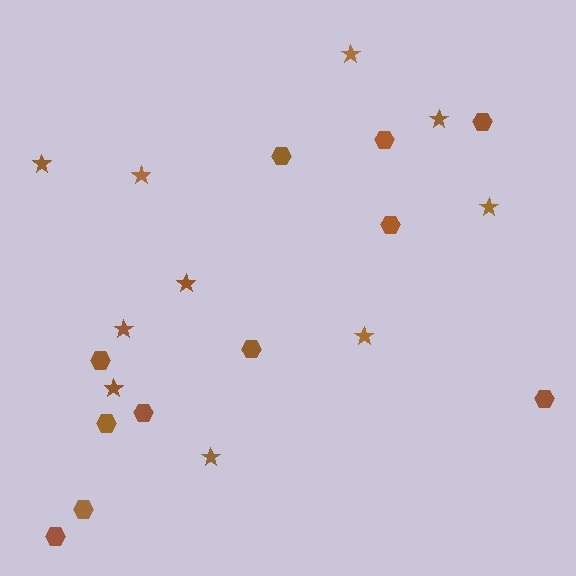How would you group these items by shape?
There are 2 groups: one group of hexagons (11) and one group of stars (10).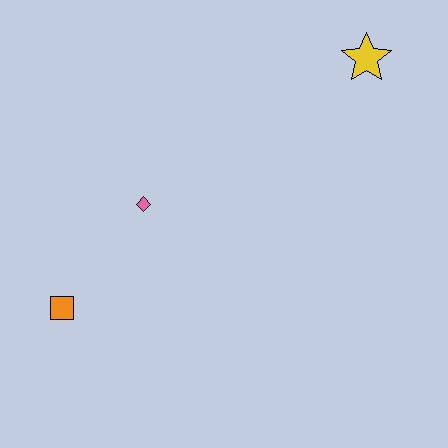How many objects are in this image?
There are 3 objects.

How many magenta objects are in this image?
There are no magenta objects.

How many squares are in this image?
There is 1 square.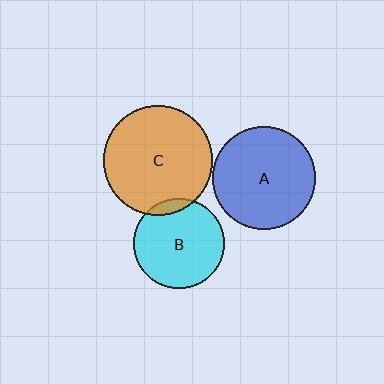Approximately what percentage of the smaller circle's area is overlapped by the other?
Approximately 5%.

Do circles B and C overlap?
Yes.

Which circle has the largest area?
Circle C (orange).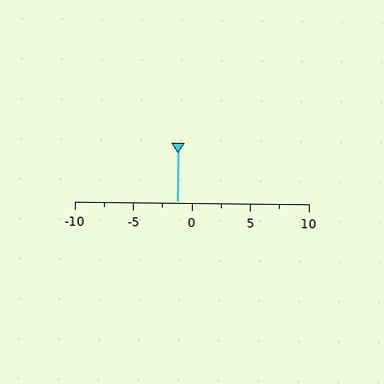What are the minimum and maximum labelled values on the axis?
The axis runs from -10 to 10.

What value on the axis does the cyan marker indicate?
The marker indicates approximately -1.2.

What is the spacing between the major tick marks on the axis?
The major ticks are spaced 5 apart.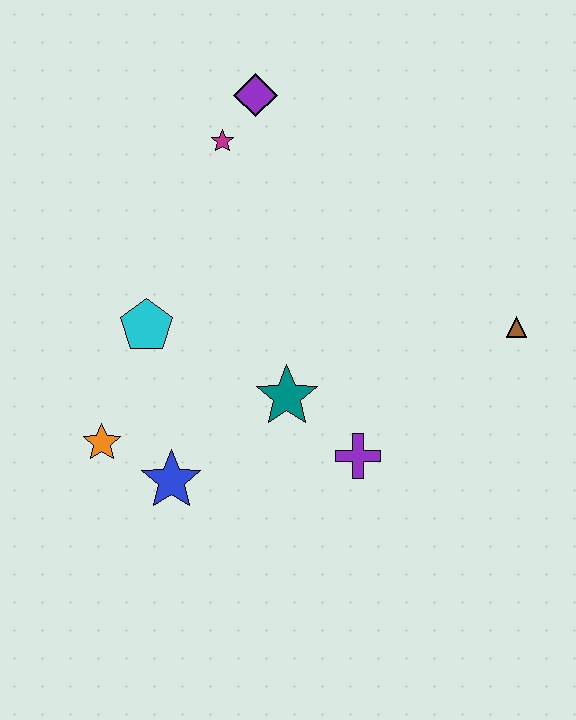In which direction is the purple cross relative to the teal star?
The purple cross is to the right of the teal star.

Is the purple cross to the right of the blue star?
Yes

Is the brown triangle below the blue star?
No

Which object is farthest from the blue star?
The purple diamond is farthest from the blue star.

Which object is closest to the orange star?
The blue star is closest to the orange star.